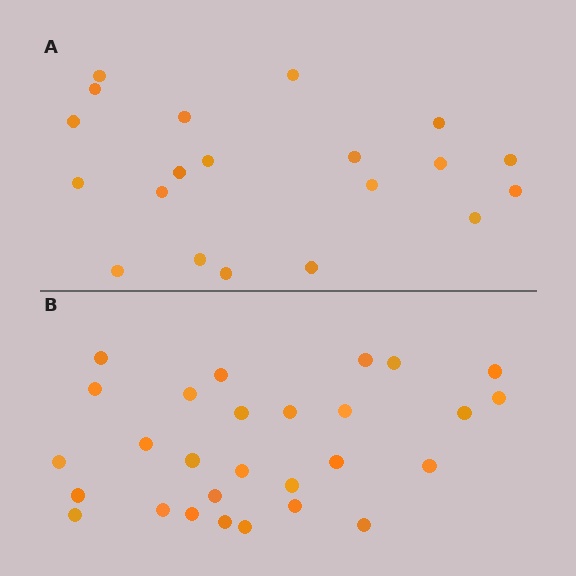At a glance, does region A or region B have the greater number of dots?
Region B (the bottom region) has more dots.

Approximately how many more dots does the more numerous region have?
Region B has roughly 8 or so more dots than region A.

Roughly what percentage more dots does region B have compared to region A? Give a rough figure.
About 40% more.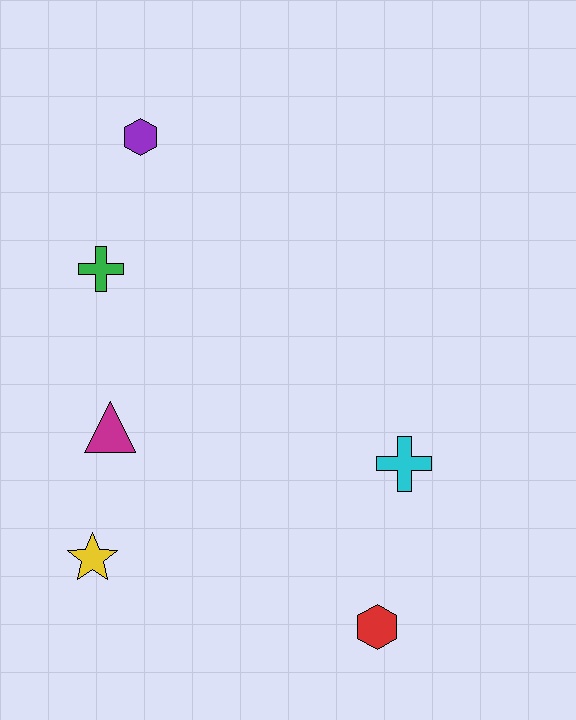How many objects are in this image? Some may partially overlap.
There are 6 objects.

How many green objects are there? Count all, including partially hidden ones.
There is 1 green object.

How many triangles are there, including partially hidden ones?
There is 1 triangle.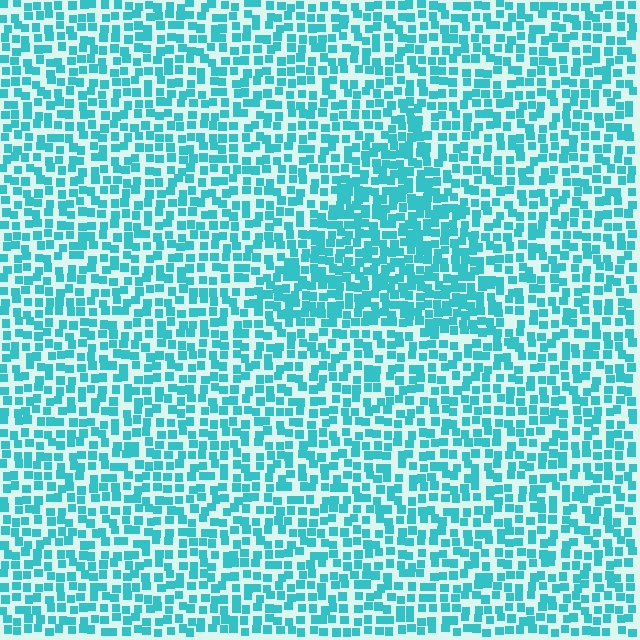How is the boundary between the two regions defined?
The boundary is defined by a change in element density (approximately 1.5x ratio). All elements are the same color, size, and shape.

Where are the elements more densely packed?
The elements are more densely packed inside the triangle boundary.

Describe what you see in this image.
The image contains small cyan elements arranged at two different densities. A triangle-shaped region is visible where the elements are more densely packed than the surrounding area.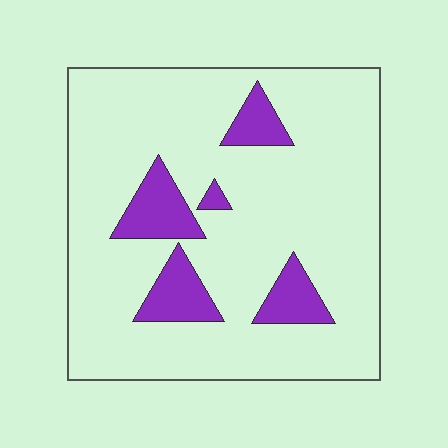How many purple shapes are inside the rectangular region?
5.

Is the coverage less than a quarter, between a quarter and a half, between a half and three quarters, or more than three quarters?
Less than a quarter.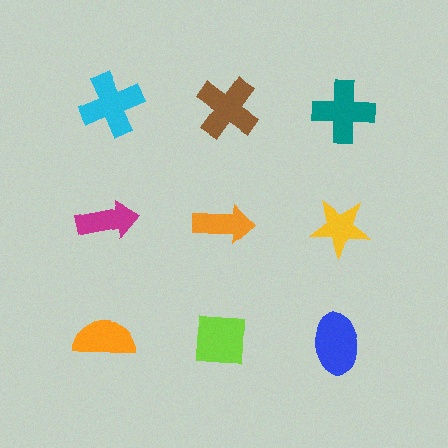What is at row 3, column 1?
An orange semicircle.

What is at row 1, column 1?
A cyan cross.